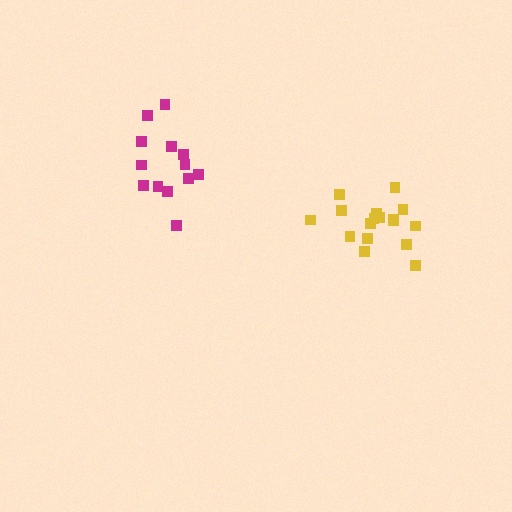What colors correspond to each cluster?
The clusters are colored: magenta, yellow.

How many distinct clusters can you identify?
There are 2 distinct clusters.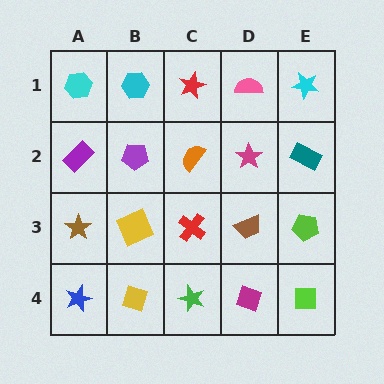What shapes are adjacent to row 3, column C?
An orange semicircle (row 2, column C), a green star (row 4, column C), a yellow square (row 3, column B), a brown trapezoid (row 3, column D).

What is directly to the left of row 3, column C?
A yellow square.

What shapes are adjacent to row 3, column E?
A teal rectangle (row 2, column E), a lime square (row 4, column E), a brown trapezoid (row 3, column D).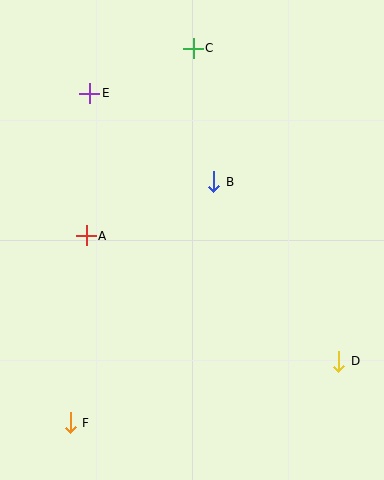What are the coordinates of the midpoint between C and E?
The midpoint between C and E is at (142, 71).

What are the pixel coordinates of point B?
Point B is at (214, 182).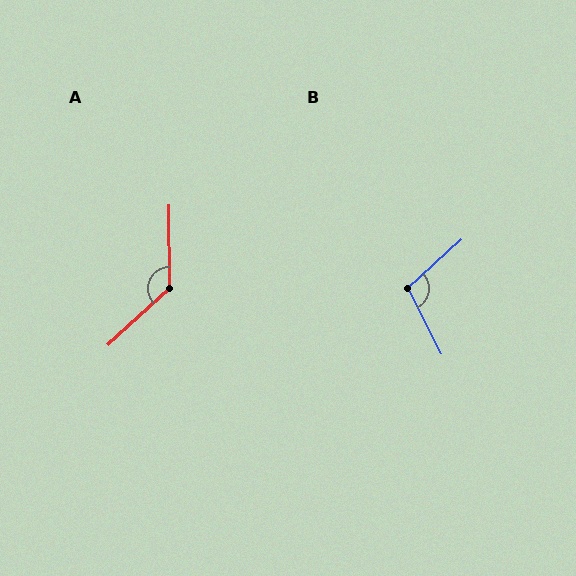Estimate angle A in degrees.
Approximately 133 degrees.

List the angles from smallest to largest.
B (105°), A (133°).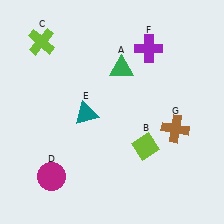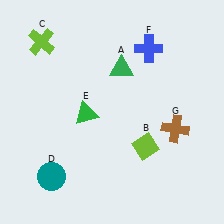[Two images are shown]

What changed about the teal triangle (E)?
In Image 1, E is teal. In Image 2, it changed to green.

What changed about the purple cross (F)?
In Image 1, F is purple. In Image 2, it changed to blue.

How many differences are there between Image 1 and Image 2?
There are 3 differences between the two images.